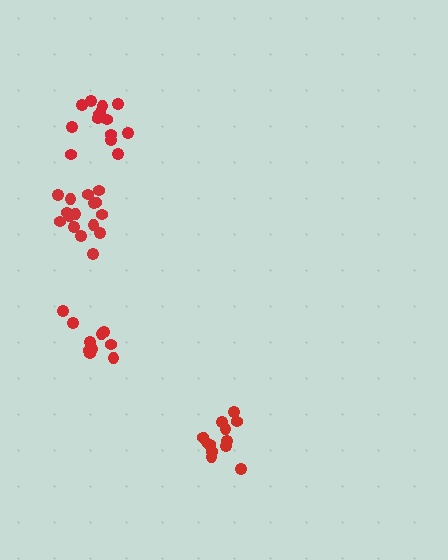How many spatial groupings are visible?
There are 4 spatial groupings.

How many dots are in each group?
Group 1: 15 dots, Group 2: 13 dots, Group 3: 10 dots, Group 4: 16 dots (54 total).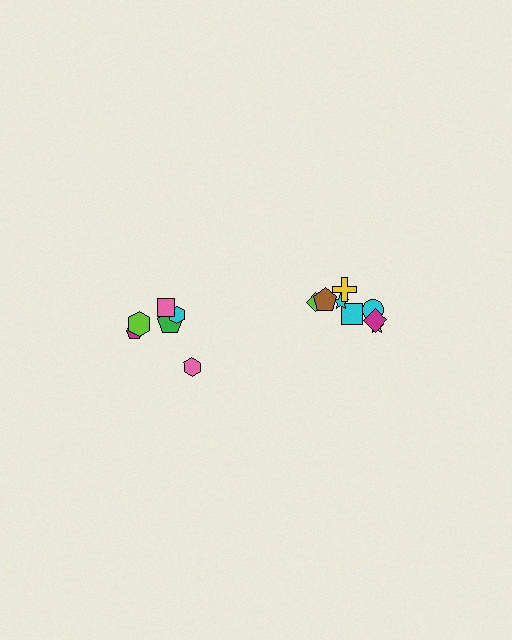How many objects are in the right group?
There are 8 objects.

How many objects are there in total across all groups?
There are 14 objects.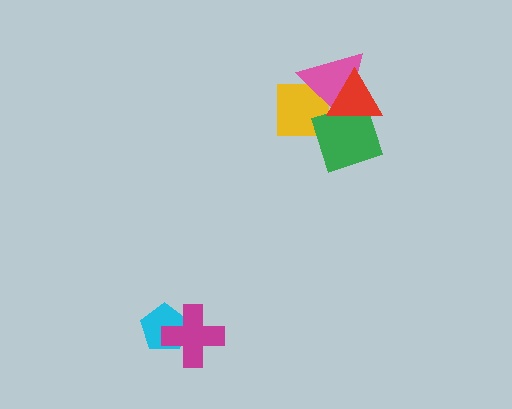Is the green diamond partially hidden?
Yes, it is partially covered by another shape.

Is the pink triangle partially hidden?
Yes, it is partially covered by another shape.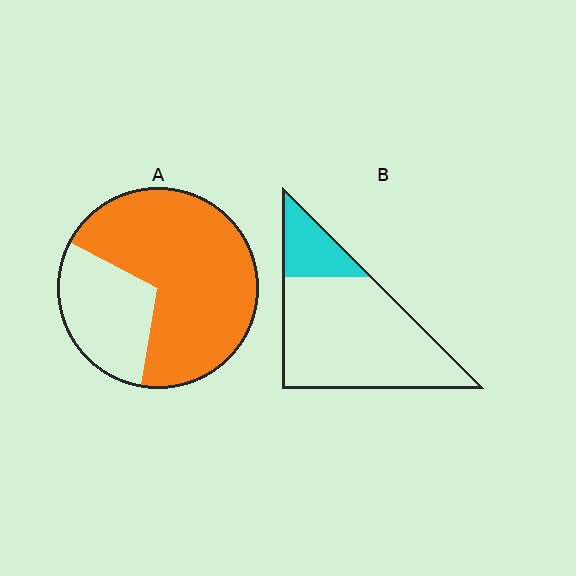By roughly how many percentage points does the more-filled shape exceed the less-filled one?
By roughly 50 percentage points (A over B).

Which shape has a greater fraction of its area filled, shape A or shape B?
Shape A.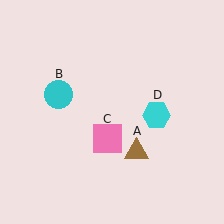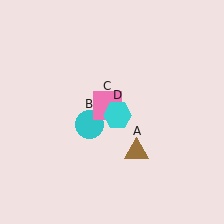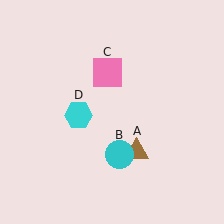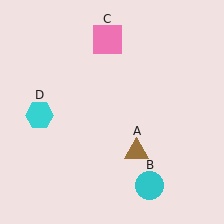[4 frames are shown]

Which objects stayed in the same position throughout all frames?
Brown triangle (object A) remained stationary.